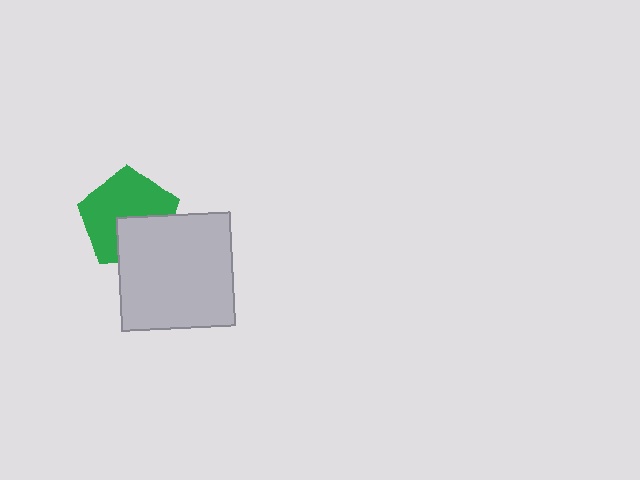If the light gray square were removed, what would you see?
You would see the complete green pentagon.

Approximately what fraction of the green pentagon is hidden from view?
Roughly 34% of the green pentagon is hidden behind the light gray square.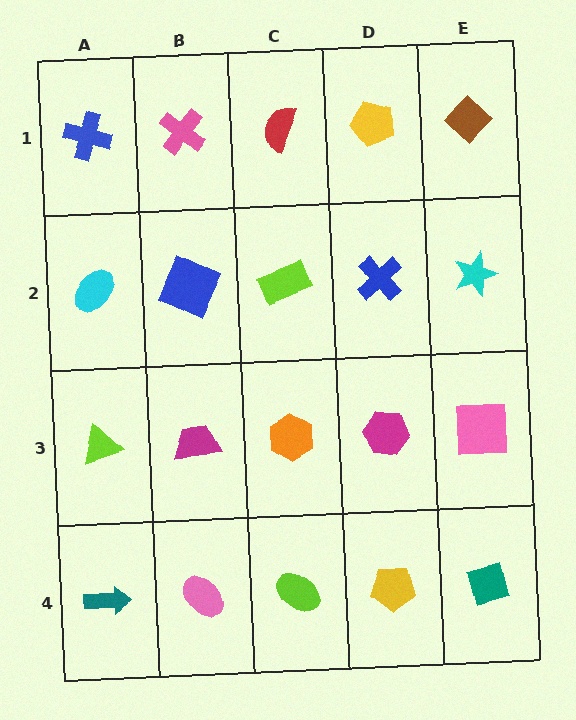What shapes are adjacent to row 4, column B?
A magenta trapezoid (row 3, column B), a teal arrow (row 4, column A), a lime ellipse (row 4, column C).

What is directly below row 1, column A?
A cyan ellipse.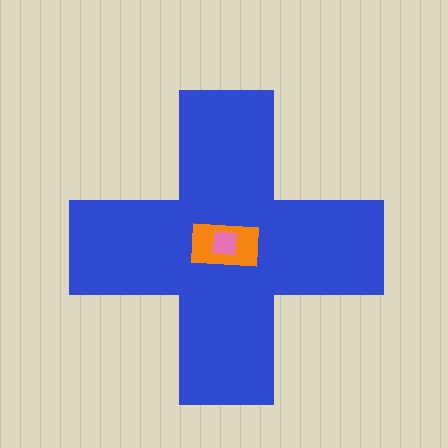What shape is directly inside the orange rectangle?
The pink square.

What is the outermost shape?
The blue cross.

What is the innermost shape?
The pink square.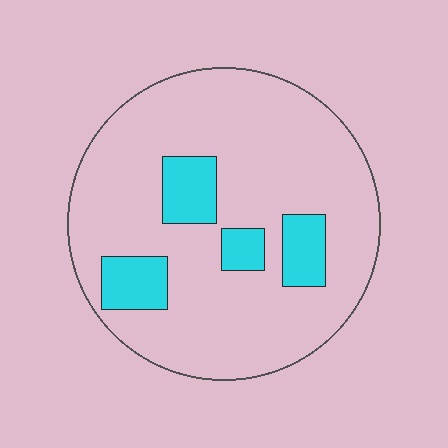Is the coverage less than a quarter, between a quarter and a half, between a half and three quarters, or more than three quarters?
Less than a quarter.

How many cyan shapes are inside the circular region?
4.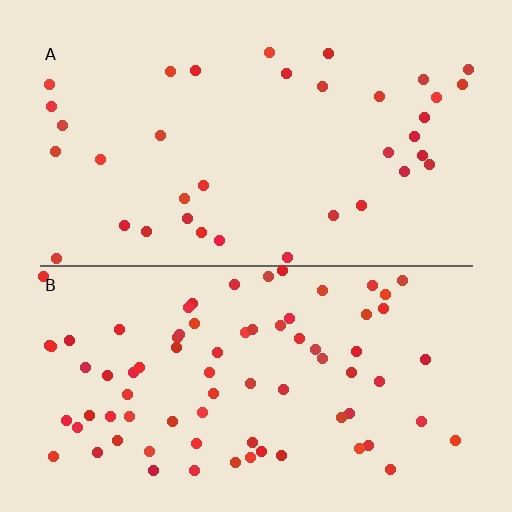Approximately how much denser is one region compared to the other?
Approximately 2.2× — region B over region A.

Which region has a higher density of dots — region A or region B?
B (the bottom).